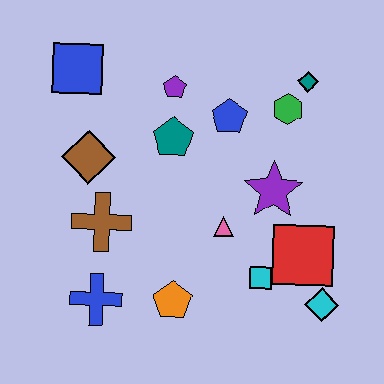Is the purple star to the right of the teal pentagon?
Yes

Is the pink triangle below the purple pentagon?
Yes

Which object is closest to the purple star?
The pink triangle is closest to the purple star.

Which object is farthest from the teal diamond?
The blue cross is farthest from the teal diamond.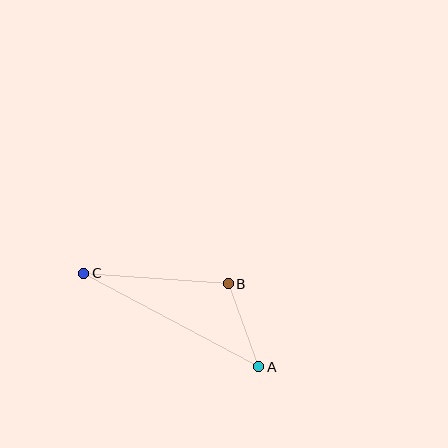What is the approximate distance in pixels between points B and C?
The distance between B and C is approximately 145 pixels.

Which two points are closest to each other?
Points A and B are closest to each other.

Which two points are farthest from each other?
Points A and C are farthest from each other.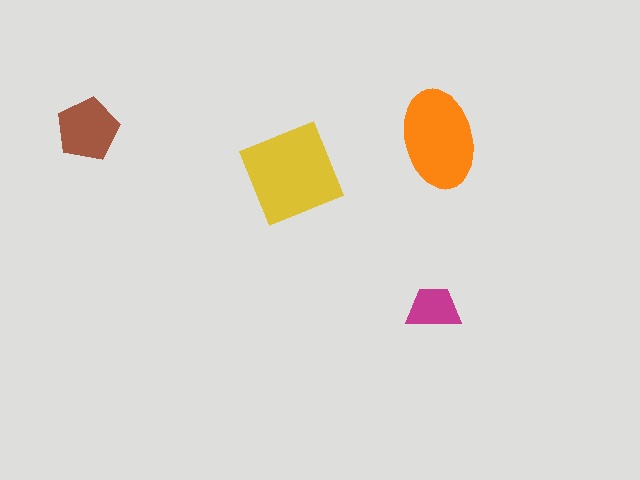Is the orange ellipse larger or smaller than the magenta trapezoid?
Larger.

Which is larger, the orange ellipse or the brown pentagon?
The orange ellipse.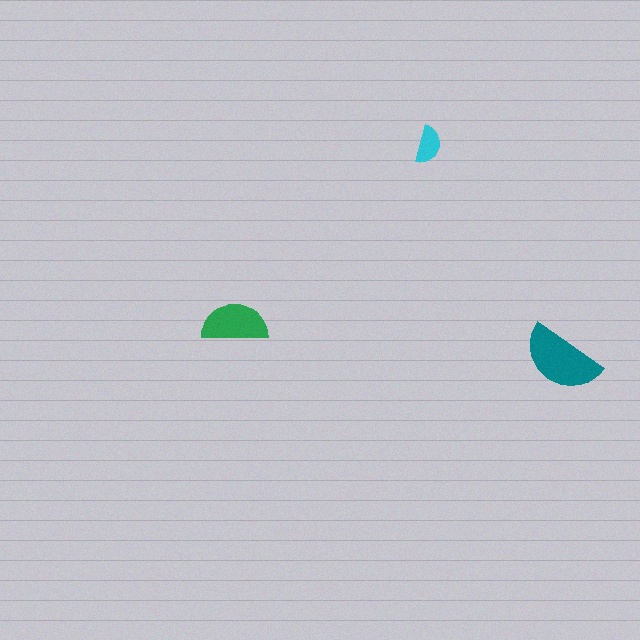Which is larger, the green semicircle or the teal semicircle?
The teal one.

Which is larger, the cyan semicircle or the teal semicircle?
The teal one.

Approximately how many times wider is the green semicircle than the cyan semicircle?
About 2 times wider.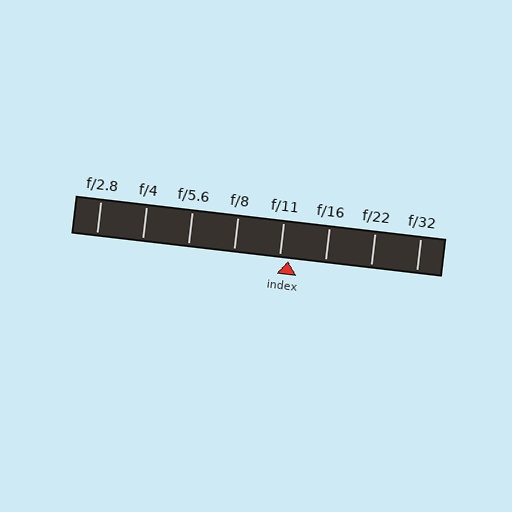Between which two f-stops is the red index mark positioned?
The index mark is between f/11 and f/16.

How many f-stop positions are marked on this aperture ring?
There are 8 f-stop positions marked.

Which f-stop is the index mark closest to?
The index mark is closest to f/11.